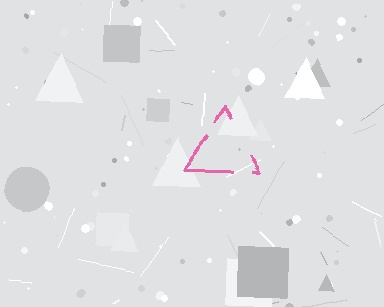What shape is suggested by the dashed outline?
The dashed outline suggests a triangle.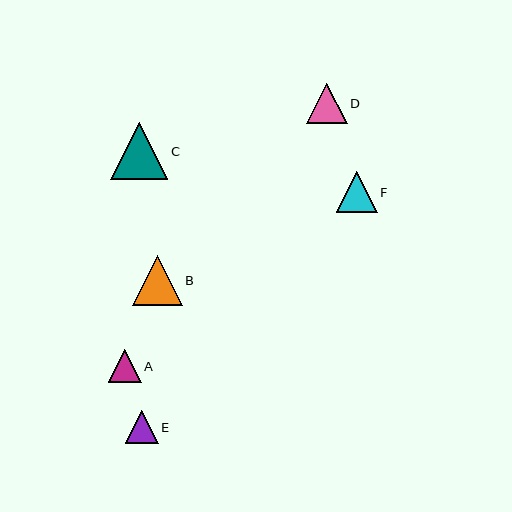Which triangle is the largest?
Triangle C is the largest with a size of approximately 57 pixels.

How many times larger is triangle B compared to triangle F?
Triangle B is approximately 1.2 times the size of triangle F.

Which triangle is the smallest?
Triangle E is the smallest with a size of approximately 33 pixels.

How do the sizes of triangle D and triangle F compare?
Triangle D and triangle F are approximately the same size.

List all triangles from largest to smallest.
From largest to smallest: C, B, D, F, A, E.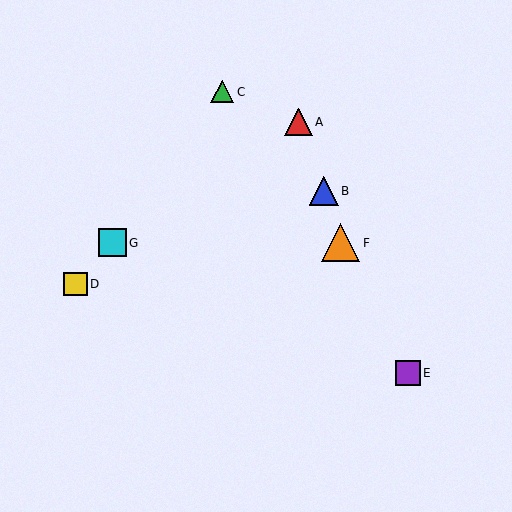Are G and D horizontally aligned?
No, G is at y≈243 and D is at y≈284.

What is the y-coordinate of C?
Object C is at y≈92.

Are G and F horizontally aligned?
Yes, both are at y≈243.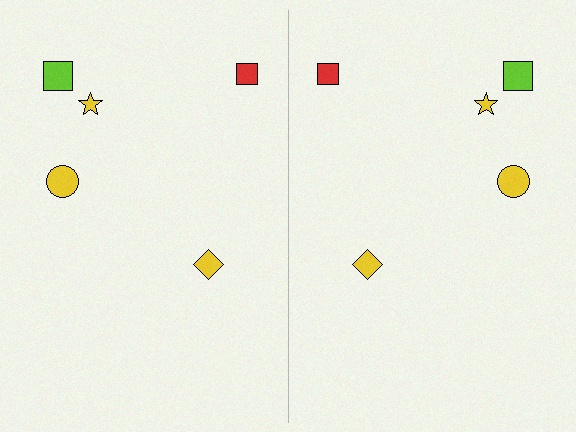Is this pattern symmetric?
Yes, this pattern has bilateral (reflection) symmetry.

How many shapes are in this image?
There are 10 shapes in this image.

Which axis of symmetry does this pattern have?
The pattern has a vertical axis of symmetry running through the center of the image.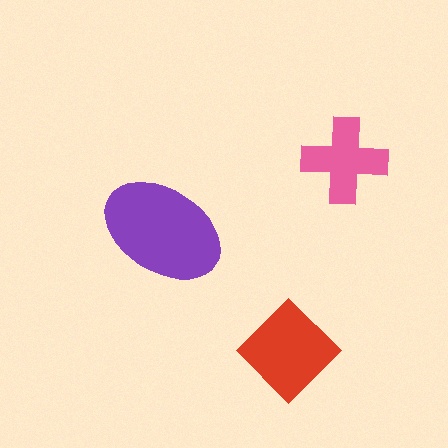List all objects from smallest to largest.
The pink cross, the red diamond, the purple ellipse.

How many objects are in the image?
There are 3 objects in the image.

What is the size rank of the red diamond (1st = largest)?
2nd.